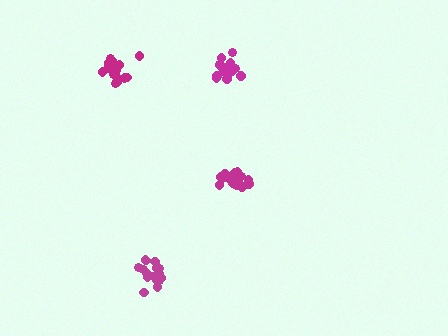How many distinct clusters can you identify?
There are 4 distinct clusters.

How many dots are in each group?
Group 1: 19 dots, Group 2: 20 dots, Group 3: 17 dots, Group 4: 20 dots (76 total).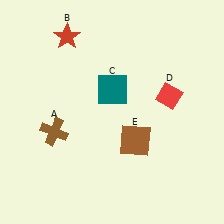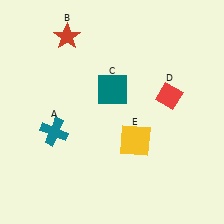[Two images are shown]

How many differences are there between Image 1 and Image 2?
There are 2 differences between the two images.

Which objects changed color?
A changed from brown to teal. E changed from brown to yellow.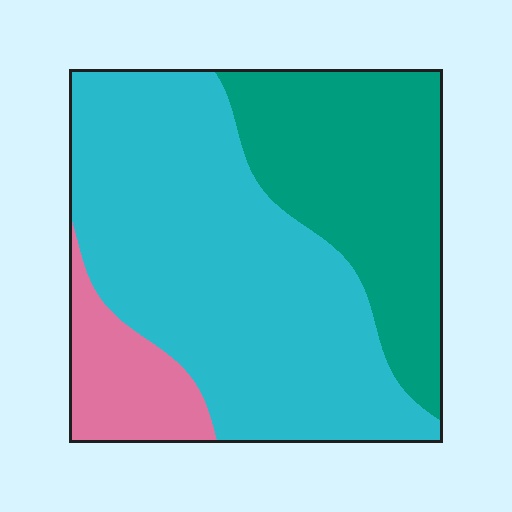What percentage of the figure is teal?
Teal takes up between a quarter and a half of the figure.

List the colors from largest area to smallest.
From largest to smallest: cyan, teal, pink.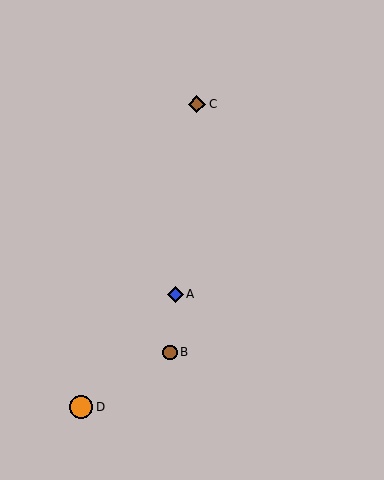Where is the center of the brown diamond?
The center of the brown diamond is at (197, 104).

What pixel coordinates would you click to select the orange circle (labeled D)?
Click at (81, 407) to select the orange circle D.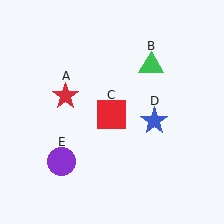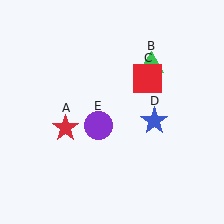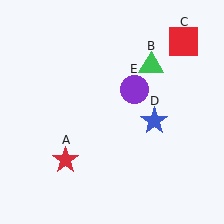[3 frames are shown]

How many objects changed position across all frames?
3 objects changed position: red star (object A), red square (object C), purple circle (object E).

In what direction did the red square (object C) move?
The red square (object C) moved up and to the right.